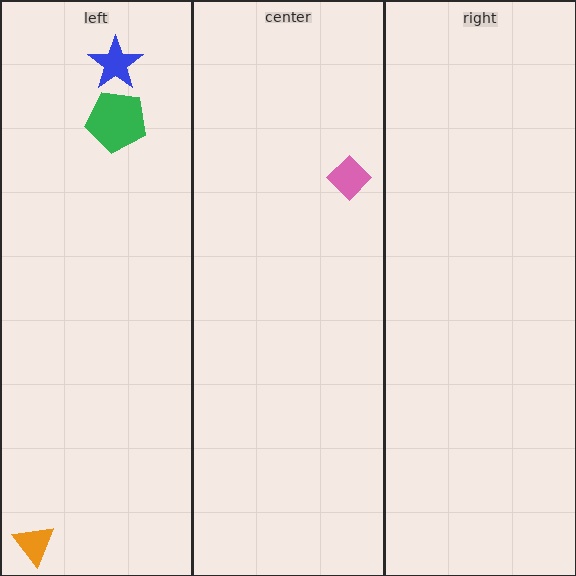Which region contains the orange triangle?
The left region.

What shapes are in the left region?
The blue star, the orange triangle, the green pentagon.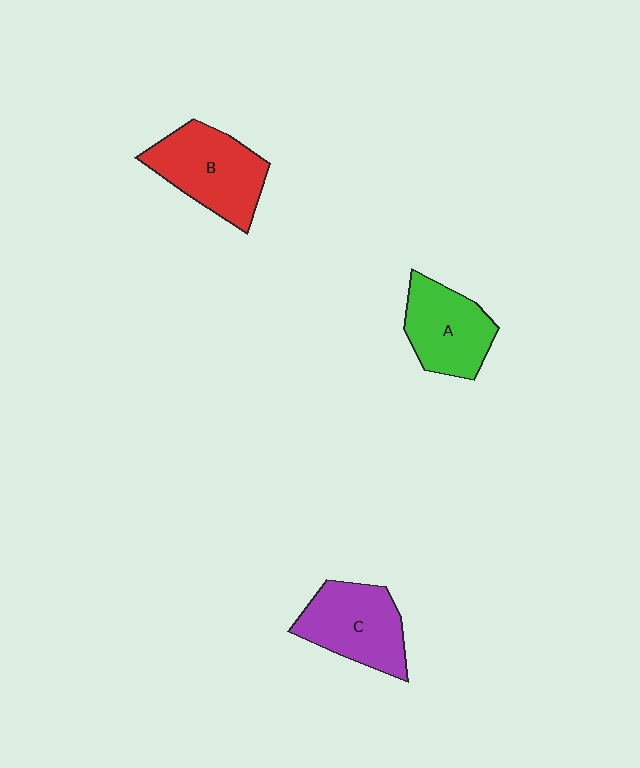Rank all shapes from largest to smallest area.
From largest to smallest: B (red), C (purple), A (green).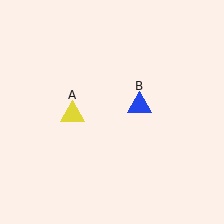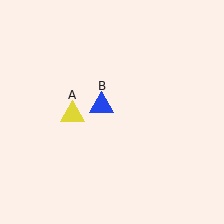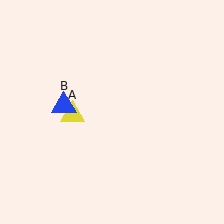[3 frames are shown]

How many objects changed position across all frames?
1 object changed position: blue triangle (object B).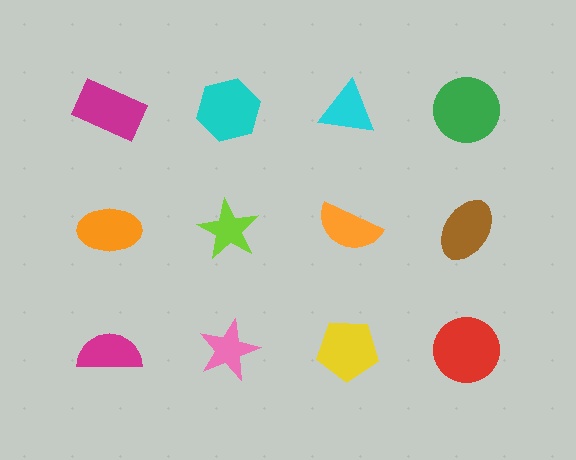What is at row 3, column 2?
A pink star.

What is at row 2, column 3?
An orange semicircle.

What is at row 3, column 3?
A yellow pentagon.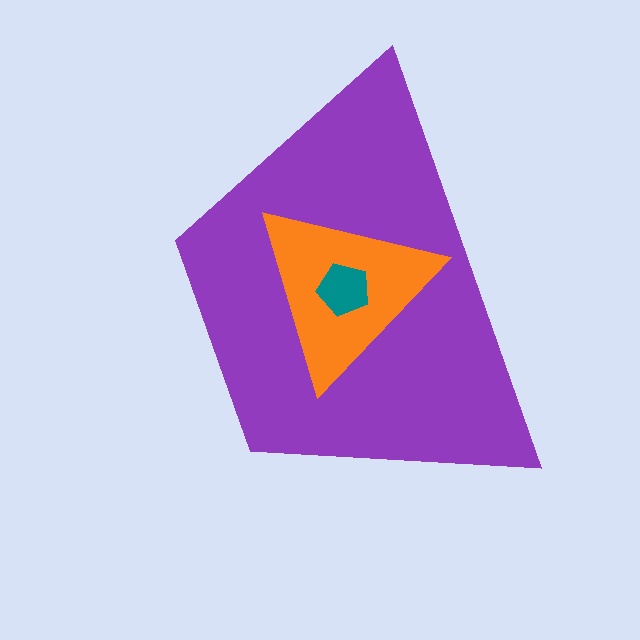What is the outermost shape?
The purple trapezoid.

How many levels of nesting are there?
3.